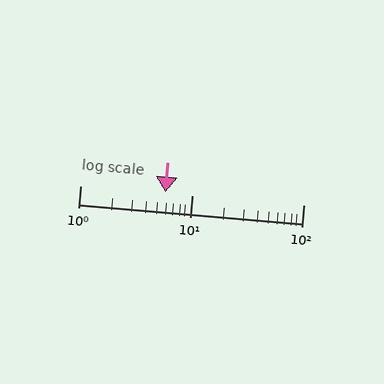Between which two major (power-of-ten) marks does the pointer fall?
The pointer is between 1 and 10.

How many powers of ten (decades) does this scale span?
The scale spans 2 decades, from 1 to 100.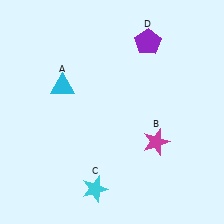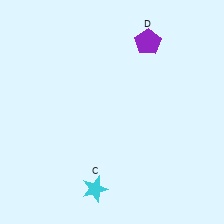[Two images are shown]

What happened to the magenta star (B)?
The magenta star (B) was removed in Image 2. It was in the bottom-right area of Image 1.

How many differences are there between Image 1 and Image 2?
There are 2 differences between the two images.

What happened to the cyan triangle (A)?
The cyan triangle (A) was removed in Image 2. It was in the top-left area of Image 1.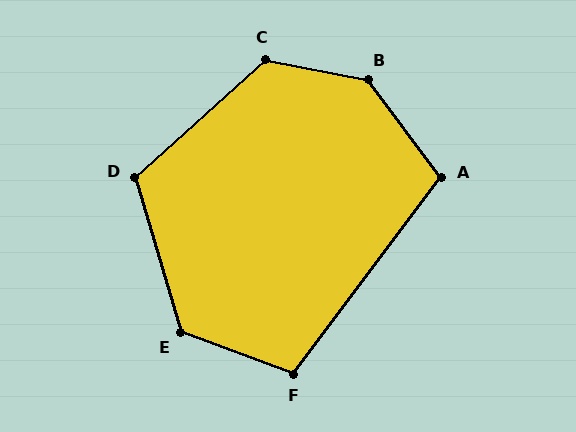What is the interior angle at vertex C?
Approximately 127 degrees (obtuse).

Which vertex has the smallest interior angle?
A, at approximately 106 degrees.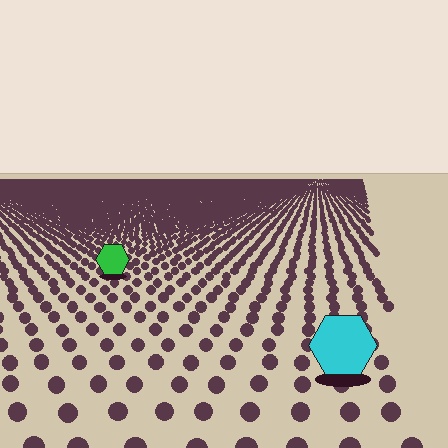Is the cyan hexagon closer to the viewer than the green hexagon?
Yes. The cyan hexagon is closer — you can tell from the texture gradient: the ground texture is coarser near it.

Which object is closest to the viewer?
The cyan hexagon is closest. The texture marks near it are larger and more spread out.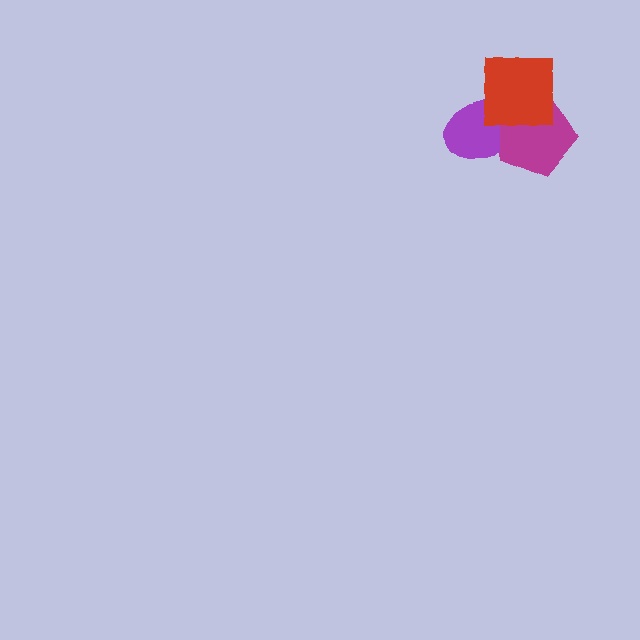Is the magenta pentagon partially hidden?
Yes, it is partially covered by another shape.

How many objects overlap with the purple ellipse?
2 objects overlap with the purple ellipse.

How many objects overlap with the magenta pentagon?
2 objects overlap with the magenta pentagon.